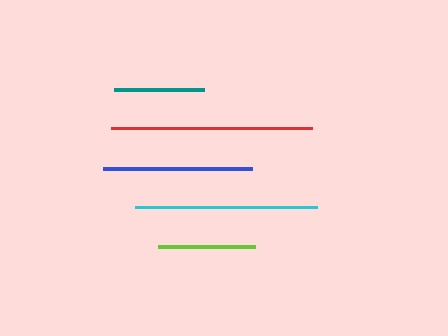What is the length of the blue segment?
The blue segment is approximately 149 pixels long.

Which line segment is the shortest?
The teal line is the shortest at approximately 91 pixels.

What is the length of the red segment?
The red segment is approximately 201 pixels long.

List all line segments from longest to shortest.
From longest to shortest: red, cyan, blue, lime, teal.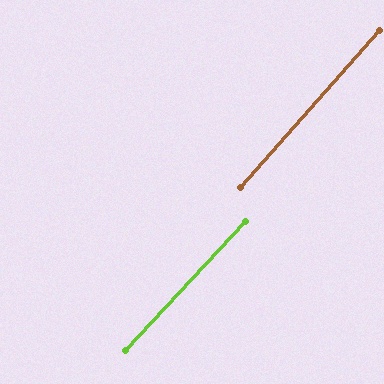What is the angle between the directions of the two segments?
Approximately 1 degree.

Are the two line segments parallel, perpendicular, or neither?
Parallel — their directions differ by only 1.4°.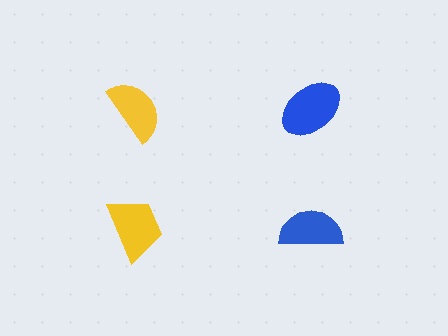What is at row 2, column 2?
A blue semicircle.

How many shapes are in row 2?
2 shapes.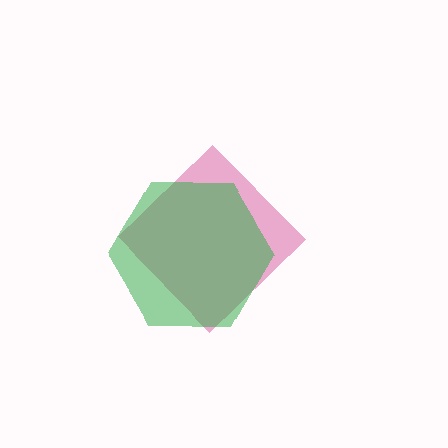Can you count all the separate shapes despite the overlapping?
Yes, there are 2 separate shapes.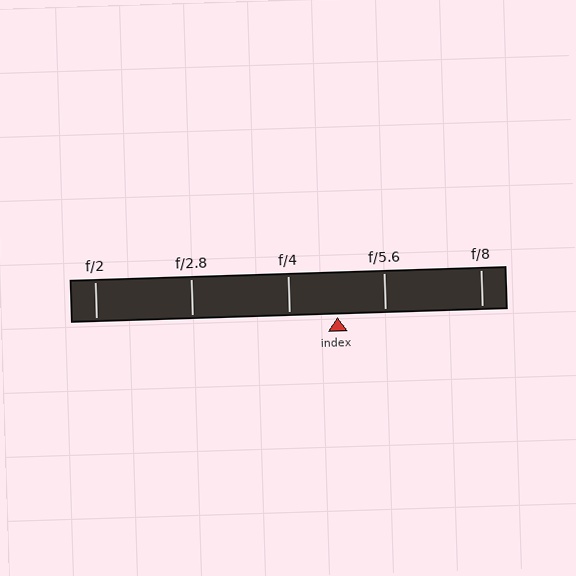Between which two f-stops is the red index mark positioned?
The index mark is between f/4 and f/5.6.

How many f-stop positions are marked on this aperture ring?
There are 5 f-stop positions marked.